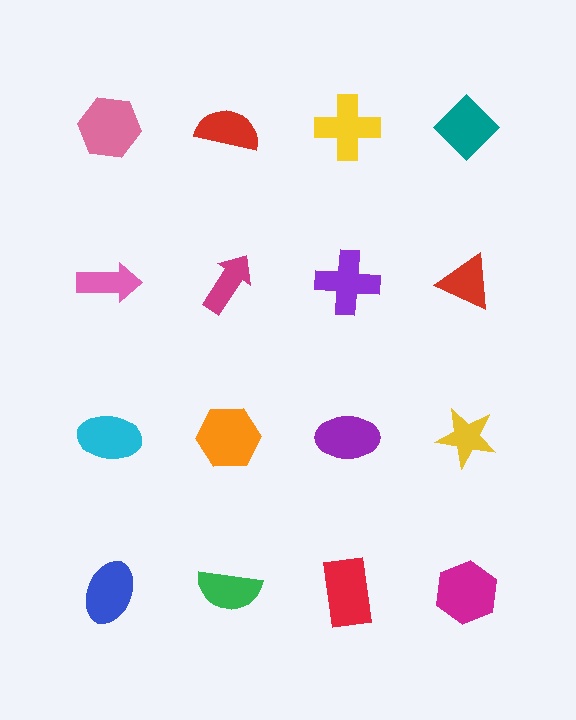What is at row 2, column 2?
A magenta arrow.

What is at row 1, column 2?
A red semicircle.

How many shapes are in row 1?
4 shapes.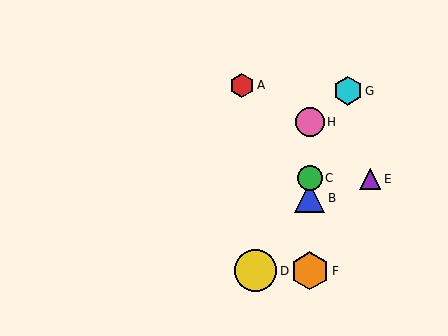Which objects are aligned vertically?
Objects B, C, F, H are aligned vertically.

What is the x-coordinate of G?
Object G is at x≈348.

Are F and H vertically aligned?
Yes, both are at x≈310.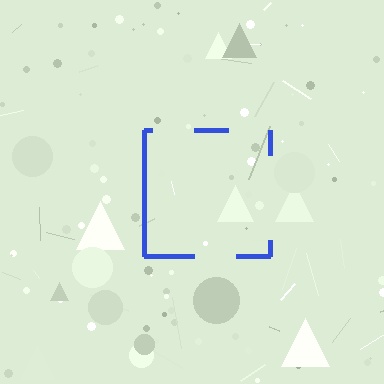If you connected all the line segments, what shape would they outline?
They would outline a square.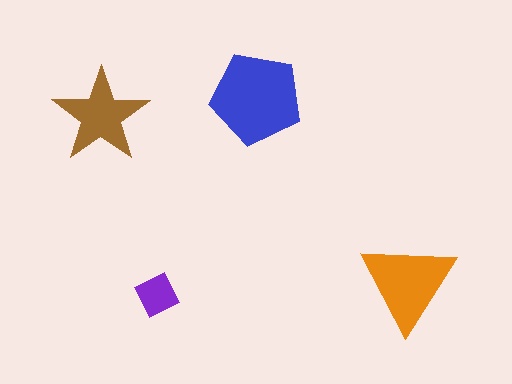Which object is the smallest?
The purple diamond.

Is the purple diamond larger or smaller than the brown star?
Smaller.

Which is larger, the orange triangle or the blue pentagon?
The blue pentagon.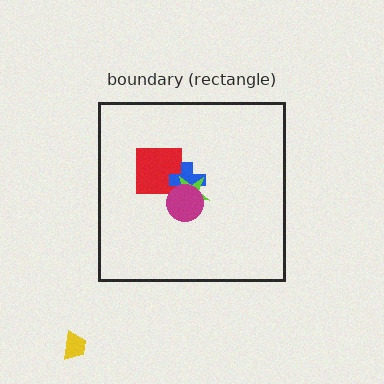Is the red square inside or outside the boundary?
Inside.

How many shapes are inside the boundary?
4 inside, 1 outside.